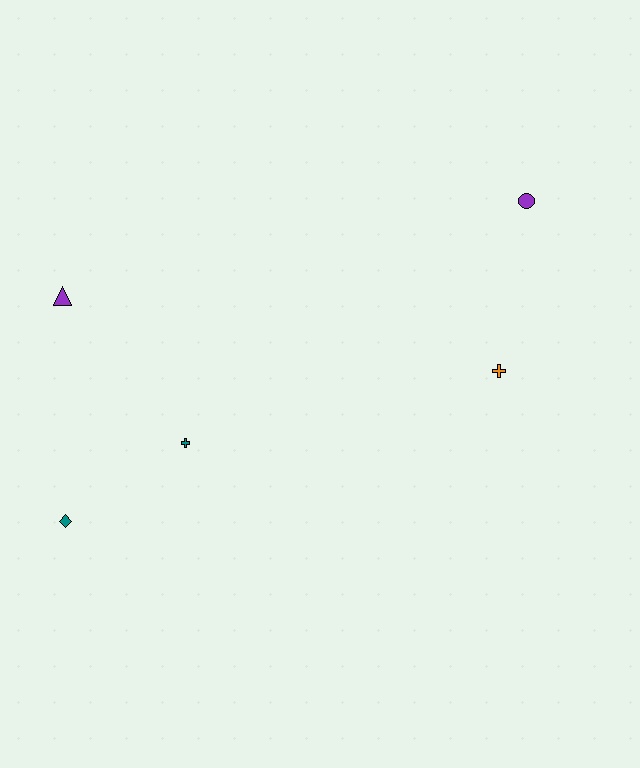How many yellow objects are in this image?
There are no yellow objects.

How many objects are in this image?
There are 5 objects.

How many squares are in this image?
There are no squares.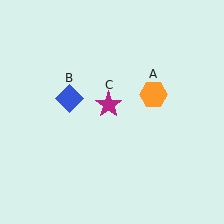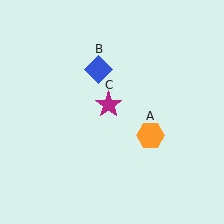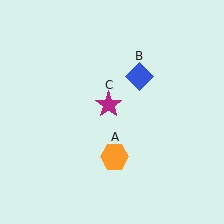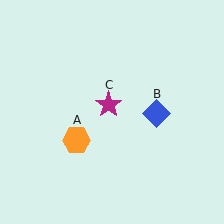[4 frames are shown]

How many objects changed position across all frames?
2 objects changed position: orange hexagon (object A), blue diamond (object B).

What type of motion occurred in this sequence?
The orange hexagon (object A), blue diamond (object B) rotated clockwise around the center of the scene.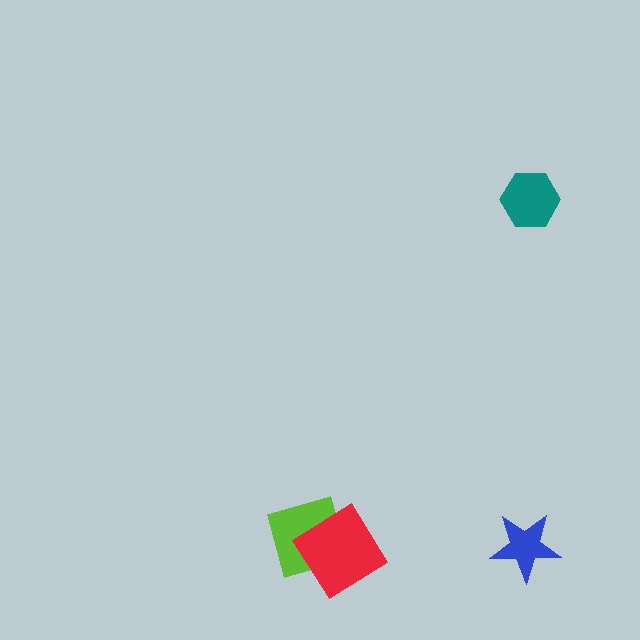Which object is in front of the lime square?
The red diamond is in front of the lime square.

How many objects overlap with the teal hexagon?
0 objects overlap with the teal hexagon.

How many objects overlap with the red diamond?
1 object overlaps with the red diamond.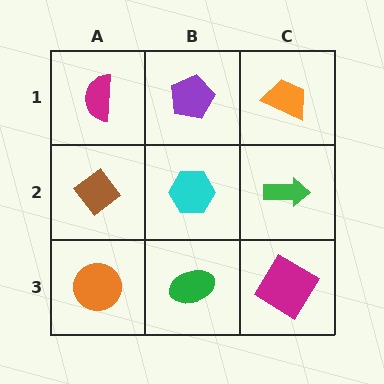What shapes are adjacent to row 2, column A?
A magenta semicircle (row 1, column A), an orange circle (row 3, column A), a cyan hexagon (row 2, column B).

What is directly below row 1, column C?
A green arrow.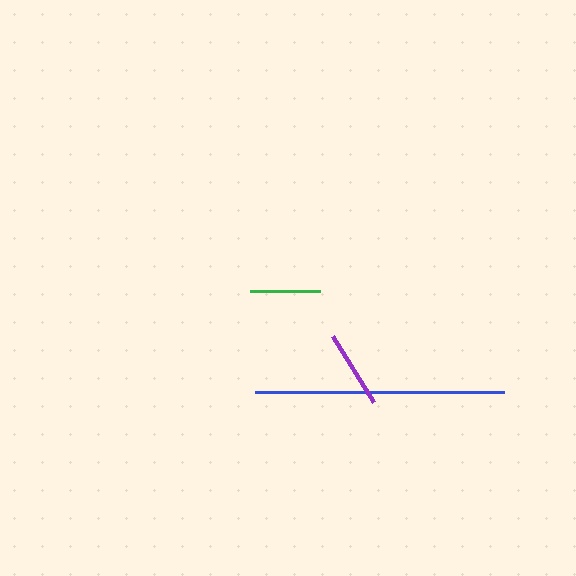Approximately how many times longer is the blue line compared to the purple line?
The blue line is approximately 3.2 times the length of the purple line.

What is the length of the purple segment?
The purple segment is approximately 78 pixels long.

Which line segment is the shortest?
The green line is the shortest at approximately 70 pixels.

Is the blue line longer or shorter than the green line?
The blue line is longer than the green line.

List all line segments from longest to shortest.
From longest to shortest: blue, purple, green.